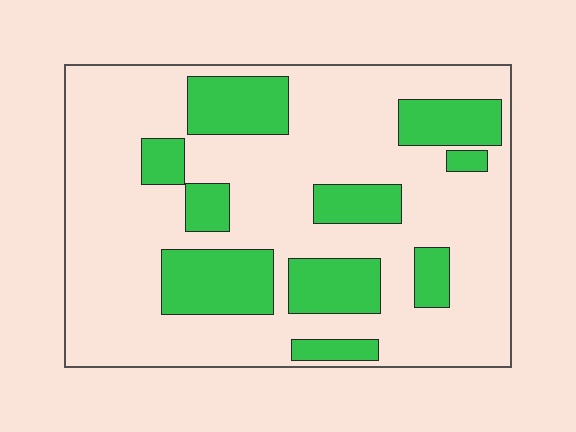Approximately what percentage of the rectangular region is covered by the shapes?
Approximately 25%.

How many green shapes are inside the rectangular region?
10.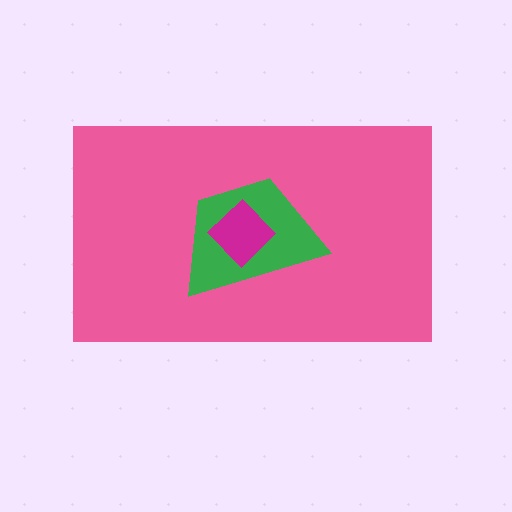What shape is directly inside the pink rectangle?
The green trapezoid.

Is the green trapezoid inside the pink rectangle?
Yes.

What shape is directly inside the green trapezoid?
The magenta diamond.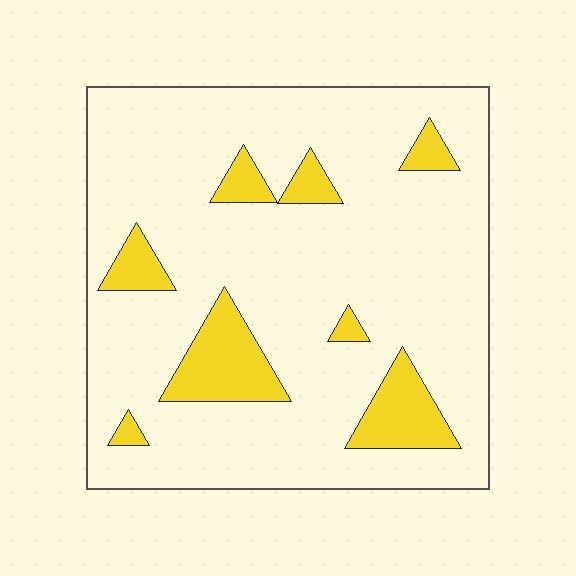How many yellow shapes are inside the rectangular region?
8.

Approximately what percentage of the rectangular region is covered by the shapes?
Approximately 15%.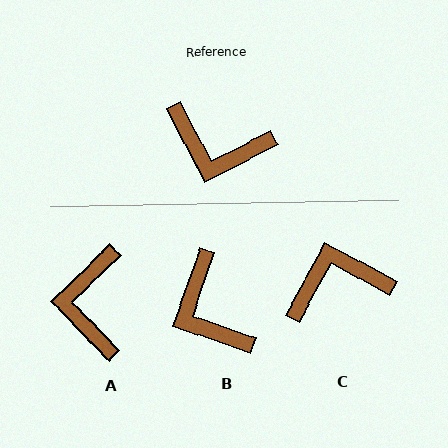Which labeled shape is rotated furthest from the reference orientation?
C, about 146 degrees away.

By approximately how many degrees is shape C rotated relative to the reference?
Approximately 146 degrees clockwise.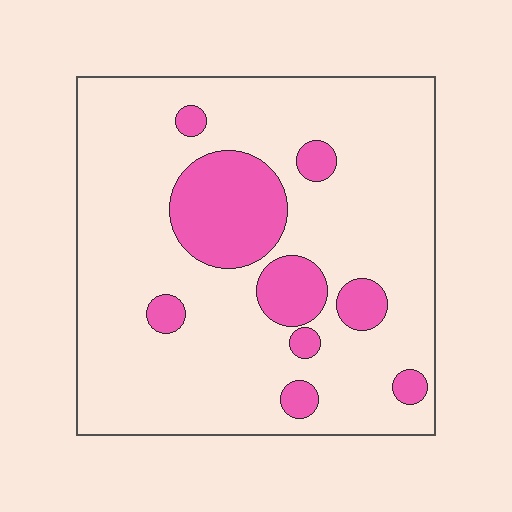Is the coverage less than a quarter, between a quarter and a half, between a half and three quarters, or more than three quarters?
Less than a quarter.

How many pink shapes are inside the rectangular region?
9.